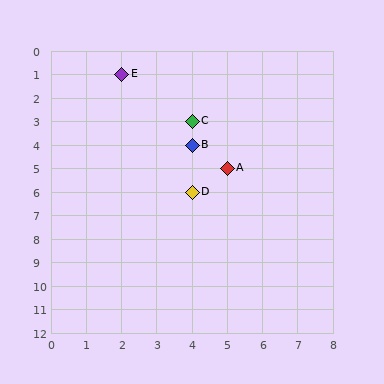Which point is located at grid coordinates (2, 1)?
Point E is at (2, 1).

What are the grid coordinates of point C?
Point C is at grid coordinates (4, 3).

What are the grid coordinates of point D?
Point D is at grid coordinates (4, 6).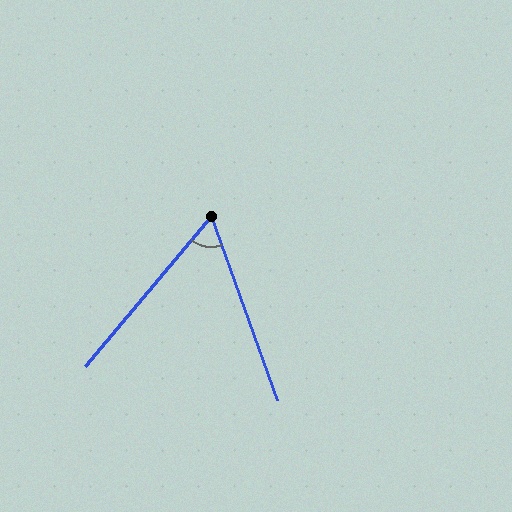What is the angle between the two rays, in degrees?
Approximately 60 degrees.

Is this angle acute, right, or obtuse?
It is acute.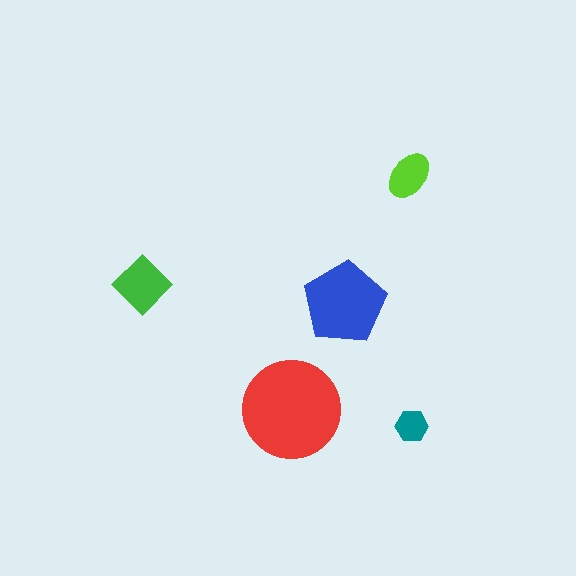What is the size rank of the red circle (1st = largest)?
1st.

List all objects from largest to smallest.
The red circle, the blue pentagon, the green diamond, the lime ellipse, the teal hexagon.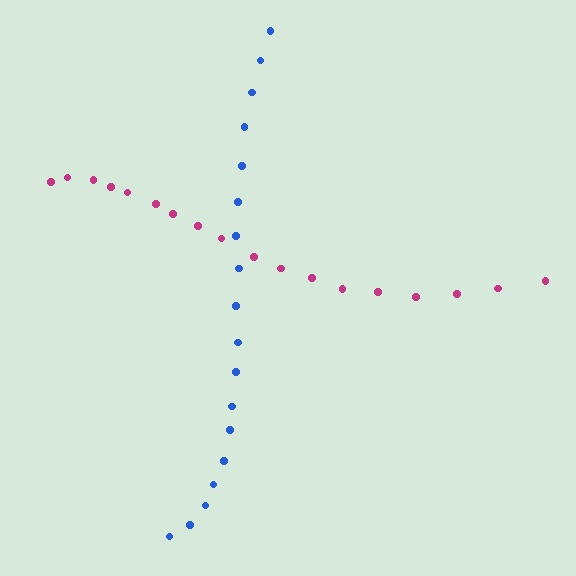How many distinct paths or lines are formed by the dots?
There are 2 distinct paths.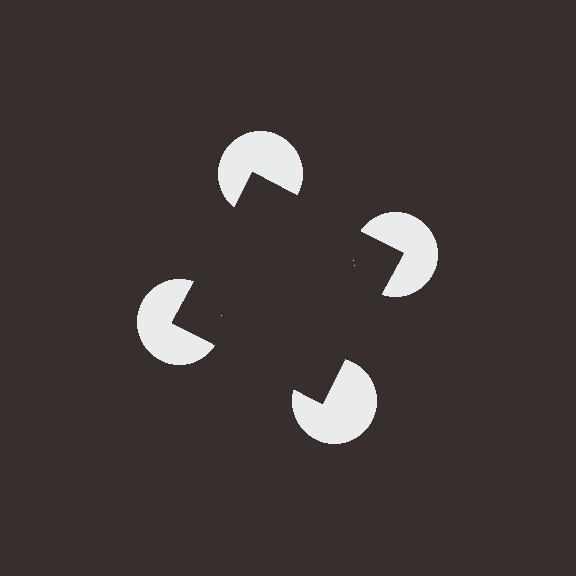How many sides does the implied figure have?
4 sides.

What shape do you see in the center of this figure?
An illusory square — its edges are inferred from the aligned wedge cuts in the pac-man discs, not physically drawn.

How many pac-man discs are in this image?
There are 4 — one at each vertex of the illusory square.